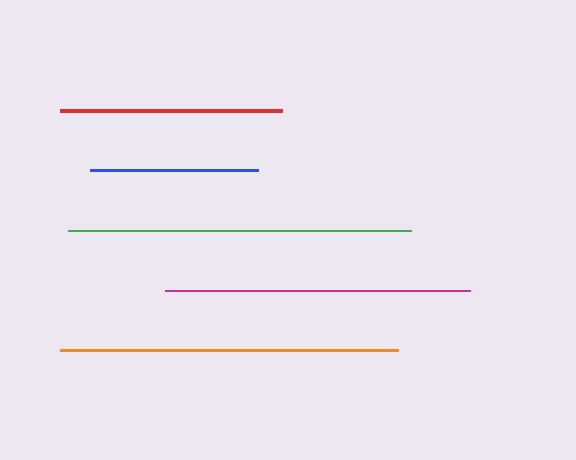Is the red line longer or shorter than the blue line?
The red line is longer than the blue line.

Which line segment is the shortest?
The blue line is the shortest at approximately 168 pixels.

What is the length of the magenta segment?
The magenta segment is approximately 305 pixels long.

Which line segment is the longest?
The green line is the longest at approximately 343 pixels.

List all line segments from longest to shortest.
From longest to shortest: green, orange, magenta, red, blue.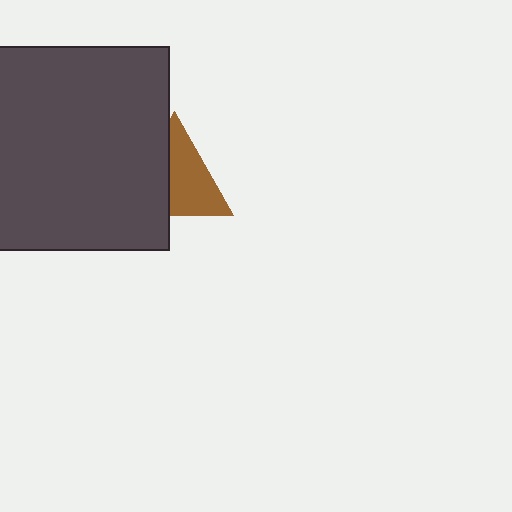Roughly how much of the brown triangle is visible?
About half of it is visible (roughly 58%).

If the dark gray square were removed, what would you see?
You would see the complete brown triangle.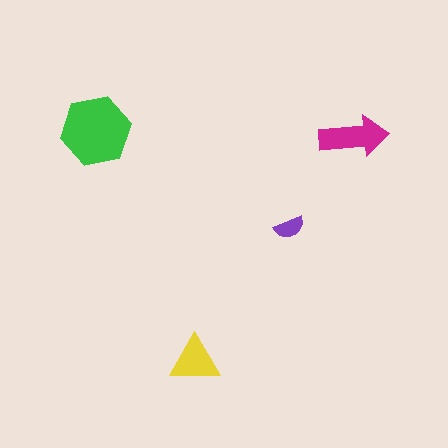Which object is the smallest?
The purple semicircle.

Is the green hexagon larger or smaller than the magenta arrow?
Larger.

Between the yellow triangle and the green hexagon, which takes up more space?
The green hexagon.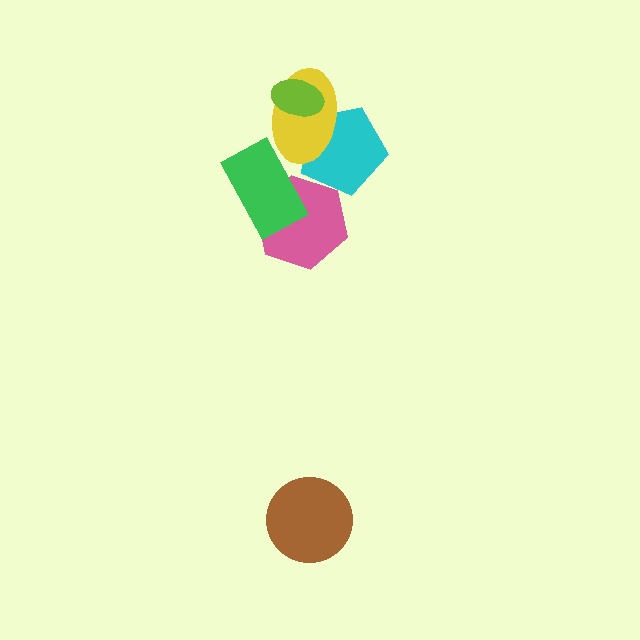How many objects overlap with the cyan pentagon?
2 objects overlap with the cyan pentagon.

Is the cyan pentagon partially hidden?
Yes, it is partially covered by another shape.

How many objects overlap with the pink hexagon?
2 objects overlap with the pink hexagon.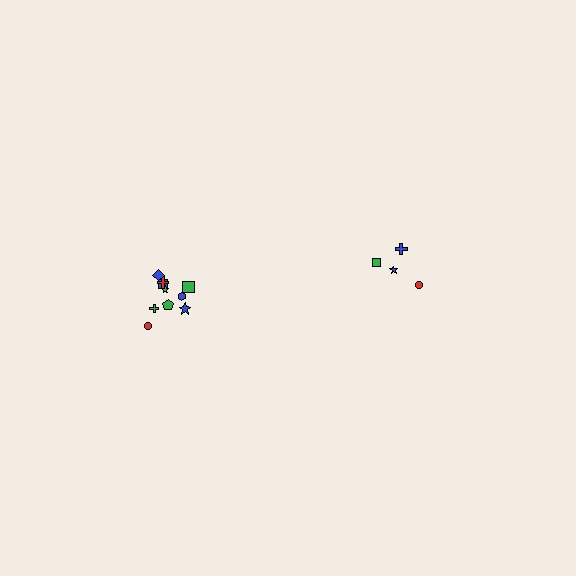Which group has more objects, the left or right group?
The left group.